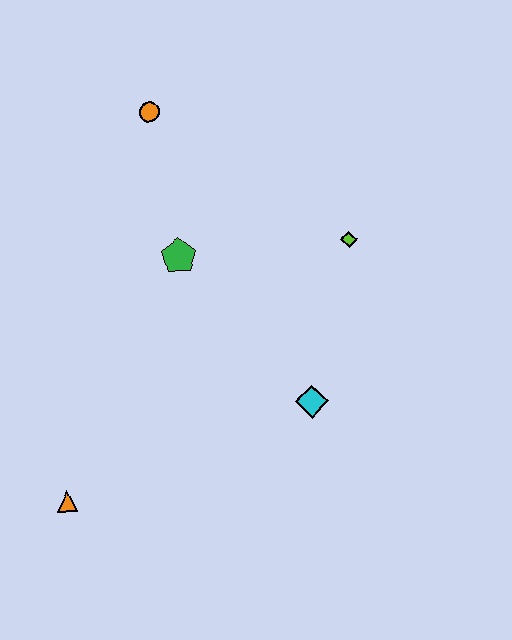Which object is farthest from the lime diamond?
The orange triangle is farthest from the lime diamond.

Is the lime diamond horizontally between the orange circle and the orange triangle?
No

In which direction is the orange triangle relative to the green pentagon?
The orange triangle is below the green pentagon.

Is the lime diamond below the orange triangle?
No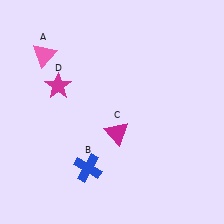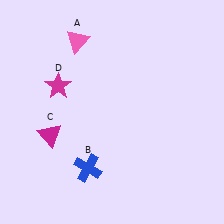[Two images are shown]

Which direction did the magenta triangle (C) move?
The magenta triangle (C) moved left.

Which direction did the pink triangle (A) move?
The pink triangle (A) moved right.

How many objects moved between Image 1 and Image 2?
2 objects moved between the two images.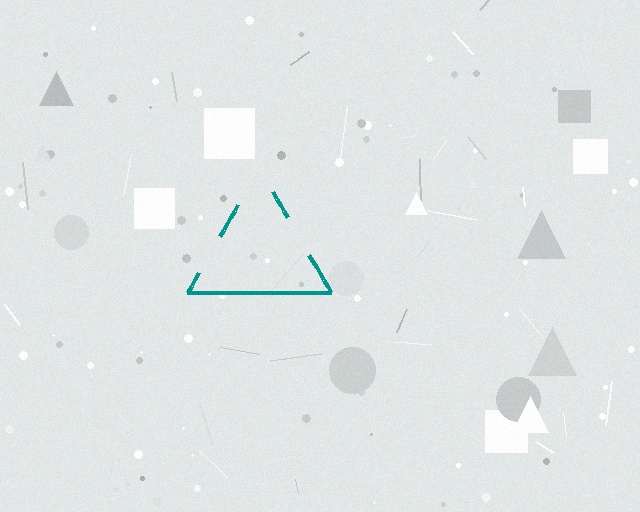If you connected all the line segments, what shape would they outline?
They would outline a triangle.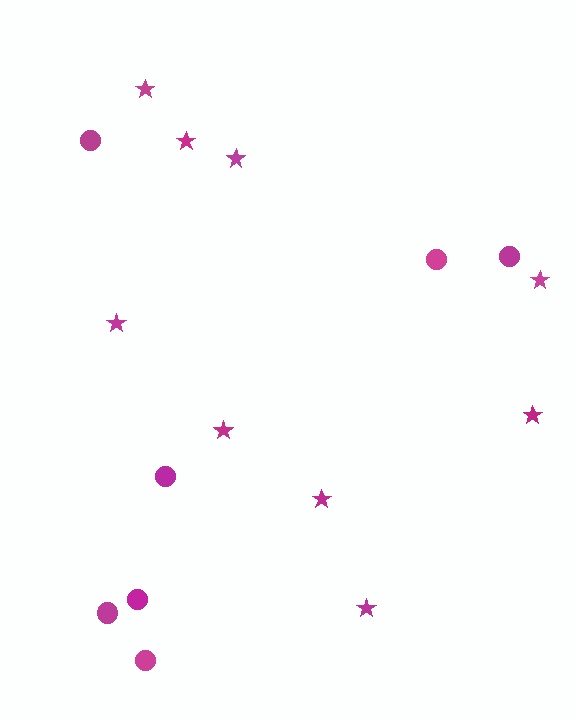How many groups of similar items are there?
There are 2 groups: one group of circles (7) and one group of stars (9).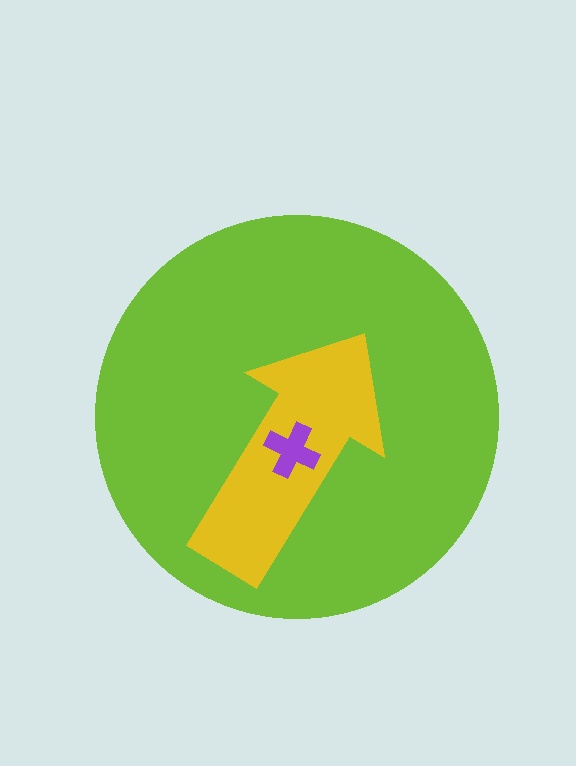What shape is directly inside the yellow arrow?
The purple cross.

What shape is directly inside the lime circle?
The yellow arrow.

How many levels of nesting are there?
3.